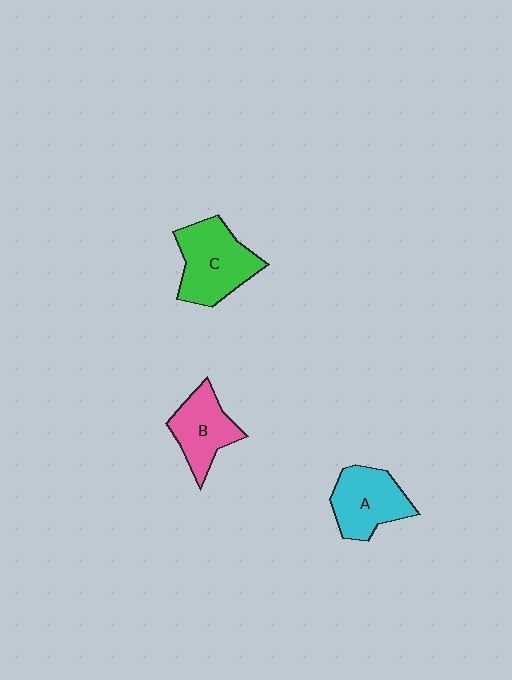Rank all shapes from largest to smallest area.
From largest to smallest: C (green), A (cyan), B (pink).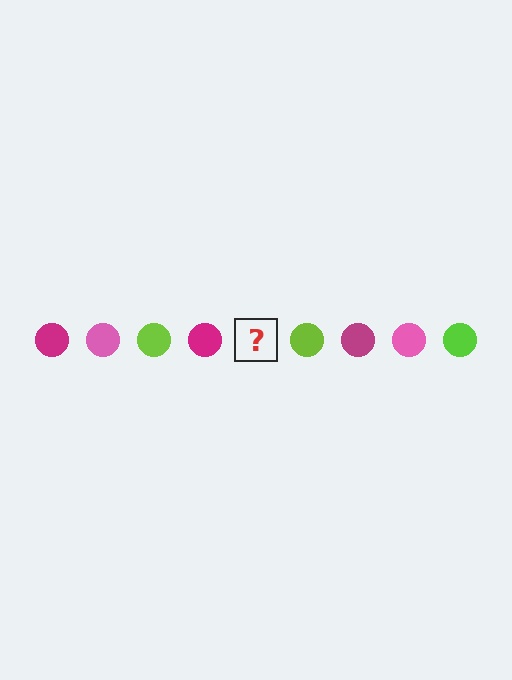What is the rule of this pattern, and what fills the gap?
The rule is that the pattern cycles through magenta, pink, lime circles. The gap should be filled with a pink circle.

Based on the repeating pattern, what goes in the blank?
The blank should be a pink circle.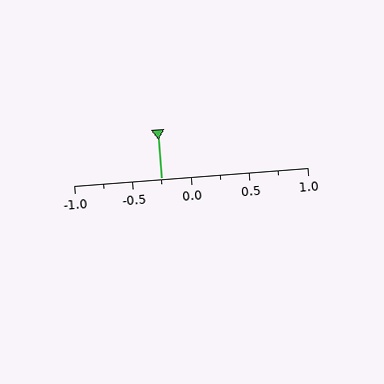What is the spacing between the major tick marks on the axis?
The major ticks are spaced 0.5 apart.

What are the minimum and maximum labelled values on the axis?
The axis runs from -1.0 to 1.0.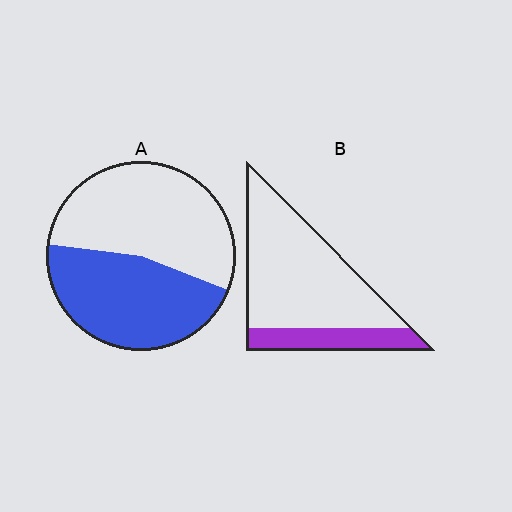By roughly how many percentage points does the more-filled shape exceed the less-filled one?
By roughly 25 percentage points (A over B).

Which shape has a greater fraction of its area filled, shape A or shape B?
Shape A.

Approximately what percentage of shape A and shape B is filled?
A is approximately 45% and B is approximately 25%.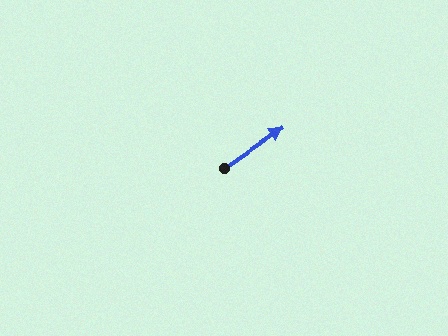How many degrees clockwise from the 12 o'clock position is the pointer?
Approximately 56 degrees.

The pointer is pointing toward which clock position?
Roughly 2 o'clock.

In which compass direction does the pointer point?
Northeast.